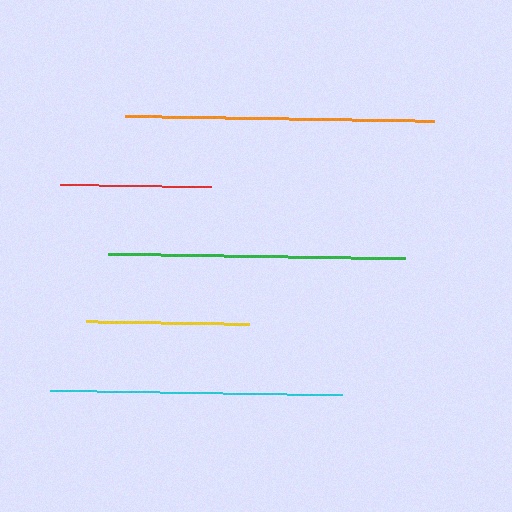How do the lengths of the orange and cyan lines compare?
The orange and cyan lines are approximately the same length.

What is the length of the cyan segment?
The cyan segment is approximately 292 pixels long.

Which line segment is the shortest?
The red line is the shortest at approximately 151 pixels.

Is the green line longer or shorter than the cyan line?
The green line is longer than the cyan line.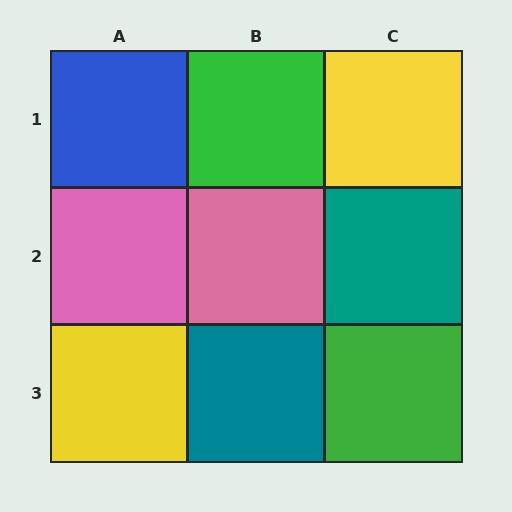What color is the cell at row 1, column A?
Blue.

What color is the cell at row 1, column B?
Green.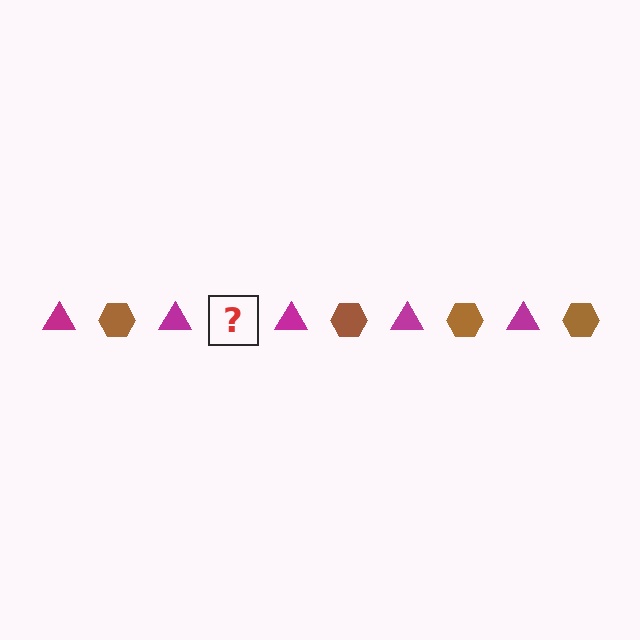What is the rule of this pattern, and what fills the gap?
The rule is that the pattern alternates between magenta triangle and brown hexagon. The gap should be filled with a brown hexagon.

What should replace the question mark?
The question mark should be replaced with a brown hexagon.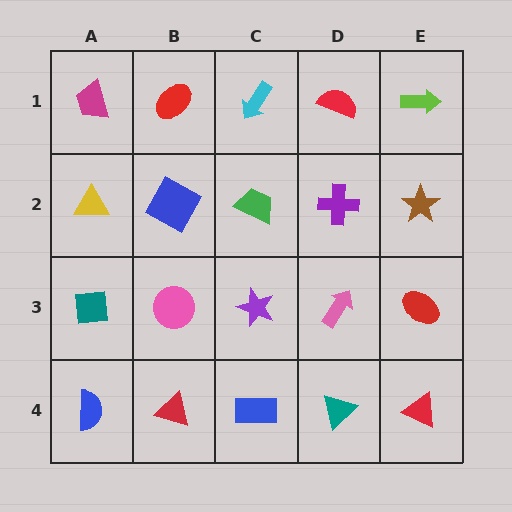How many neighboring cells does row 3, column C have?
4.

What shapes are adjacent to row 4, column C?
A purple star (row 3, column C), a red triangle (row 4, column B), a teal triangle (row 4, column D).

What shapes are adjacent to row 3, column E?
A brown star (row 2, column E), a red triangle (row 4, column E), a pink arrow (row 3, column D).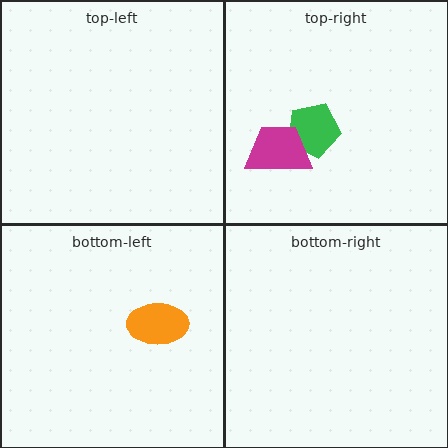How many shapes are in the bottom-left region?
1.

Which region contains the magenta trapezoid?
The top-right region.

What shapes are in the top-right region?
The green pentagon, the magenta trapezoid.